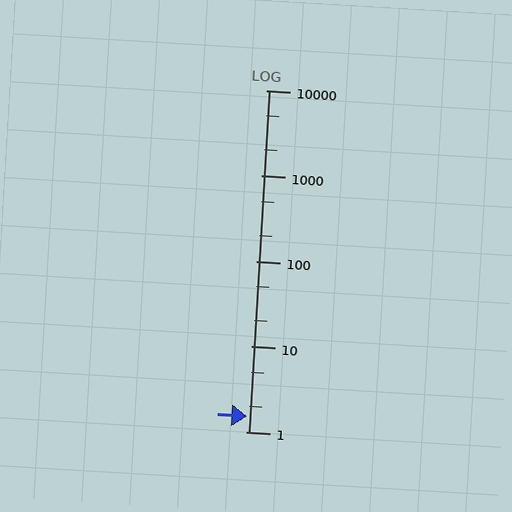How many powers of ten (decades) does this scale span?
The scale spans 4 decades, from 1 to 10000.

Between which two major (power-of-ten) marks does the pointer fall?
The pointer is between 1 and 10.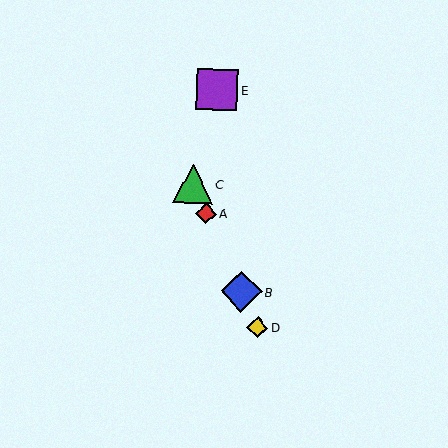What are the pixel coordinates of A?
Object A is at (206, 213).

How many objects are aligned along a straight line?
4 objects (A, B, C, D) are aligned along a straight line.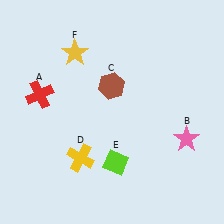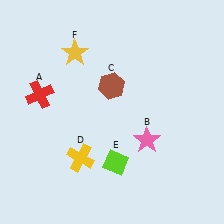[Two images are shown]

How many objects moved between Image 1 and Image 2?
1 object moved between the two images.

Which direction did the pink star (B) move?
The pink star (B) moved left.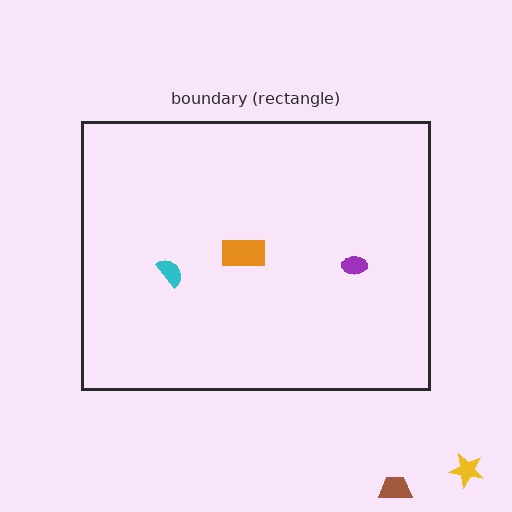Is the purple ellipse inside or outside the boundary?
Inside.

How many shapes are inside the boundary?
3 inside, 2 outside.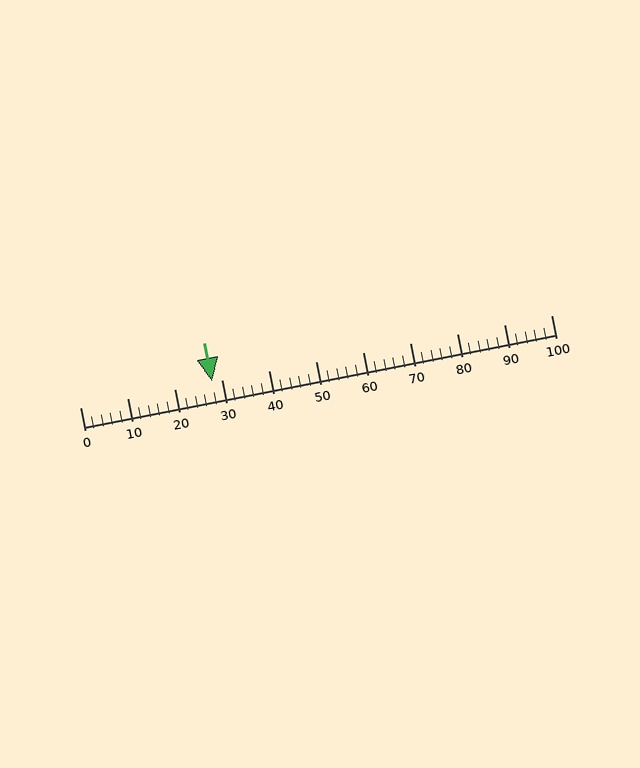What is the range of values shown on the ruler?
The ruler shows values from 0 to 100.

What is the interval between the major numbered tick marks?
The major tick marks are spaced 10 units apart.